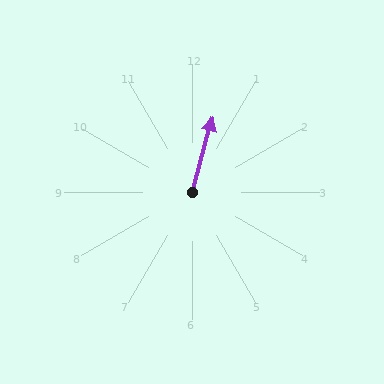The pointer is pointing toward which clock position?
Roughly 1 o'clock.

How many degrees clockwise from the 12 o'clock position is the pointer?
Approximately 15 degrees.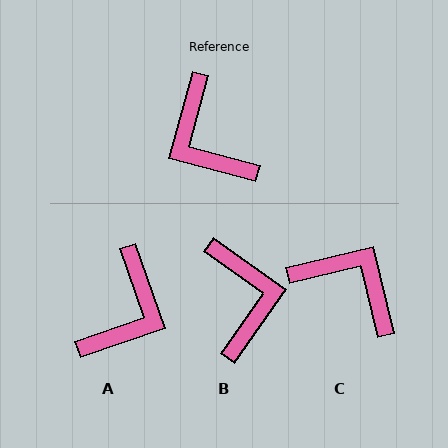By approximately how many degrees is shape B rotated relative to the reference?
Approximately 160 degrees counter-clockwise.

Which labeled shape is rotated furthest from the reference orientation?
B, about 160 degrees away.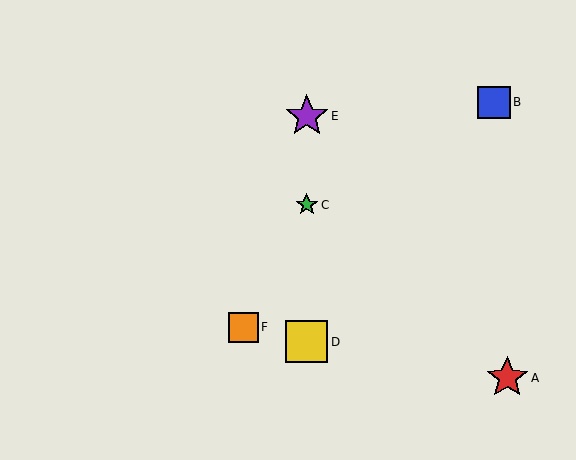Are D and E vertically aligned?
Yes, both are at x≈307.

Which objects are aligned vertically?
Objects C, D, E are aligned vertically.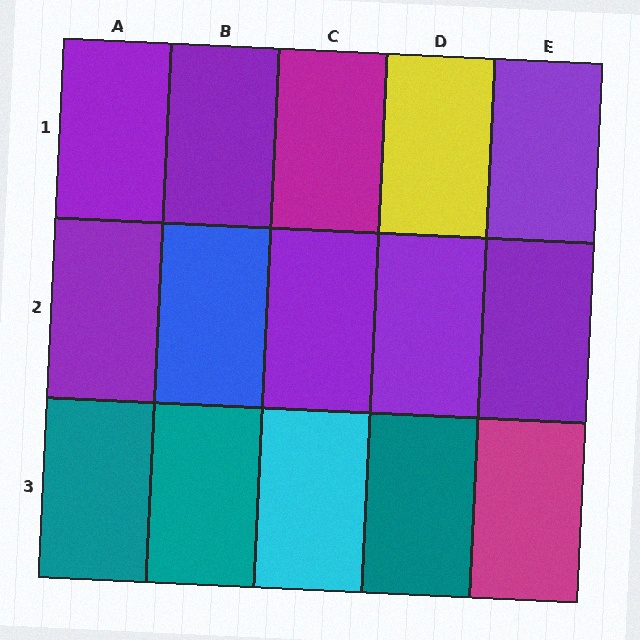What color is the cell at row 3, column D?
Teal.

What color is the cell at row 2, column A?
Purple.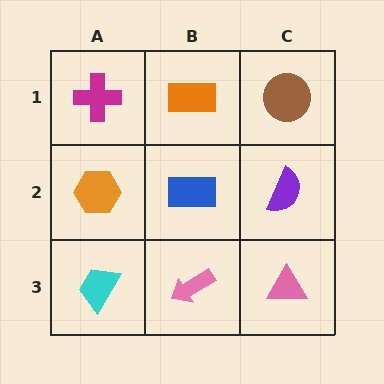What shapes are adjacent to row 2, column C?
A brown circle (row 1, column C), a pink triangle (row 3, column C), a blue rectangle (row 2, column B).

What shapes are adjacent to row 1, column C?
A purple semicircle (row 2, column C), an orange rectangle (row 1, column B).